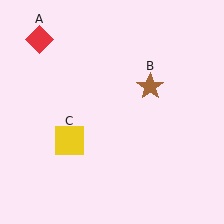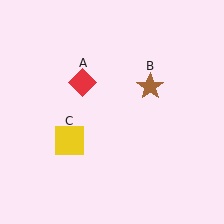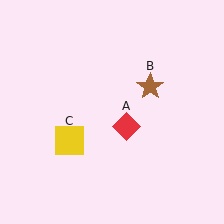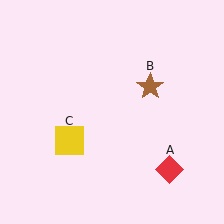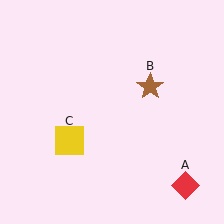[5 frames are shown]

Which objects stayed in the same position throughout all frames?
Brown star (object B) and yellow square (object C) remained stationary.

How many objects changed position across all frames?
1 object changed position: red diamond (object A).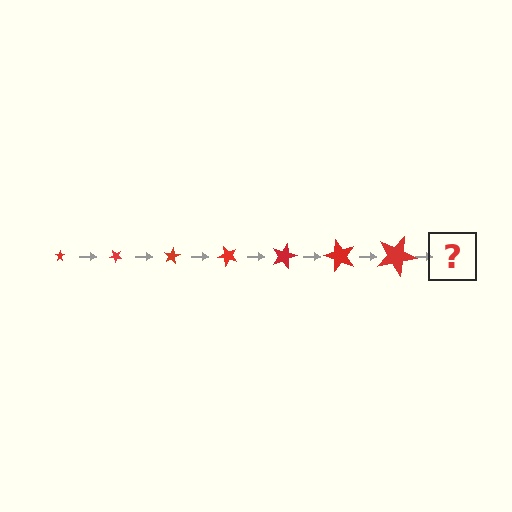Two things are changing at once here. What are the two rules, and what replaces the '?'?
The two rules are that the star grows larger each step and it rotates 40 degrees each step. The '?' should be a star, larger than the previous one and rotated 280 degrees from the start.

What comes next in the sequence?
The next element should be a star, larger than the previous one and rotated 280 degrees from the start.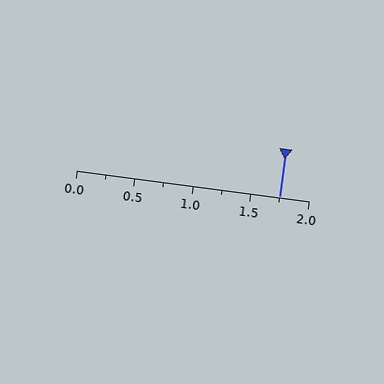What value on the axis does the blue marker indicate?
The marker indicates approximately 1.75.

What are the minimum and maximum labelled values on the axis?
The axis runs from 0.0 to 2.0.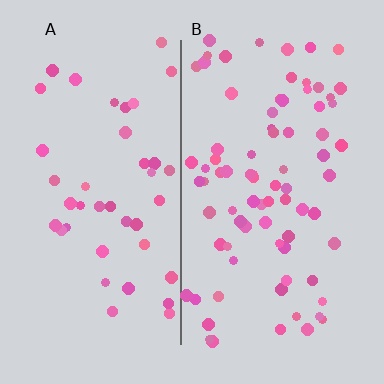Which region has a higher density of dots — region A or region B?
B (the right).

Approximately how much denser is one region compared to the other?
Approximately 1.9× — region B over region A.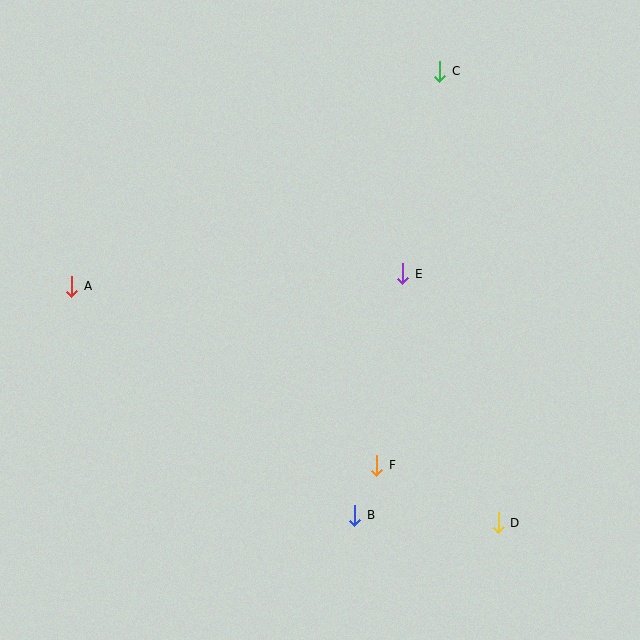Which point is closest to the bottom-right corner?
Point D is closest to the bottom-right corner.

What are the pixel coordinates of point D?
Point D is at (498, 523).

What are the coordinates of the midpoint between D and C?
The midpoint between D and C is at (469, 297).